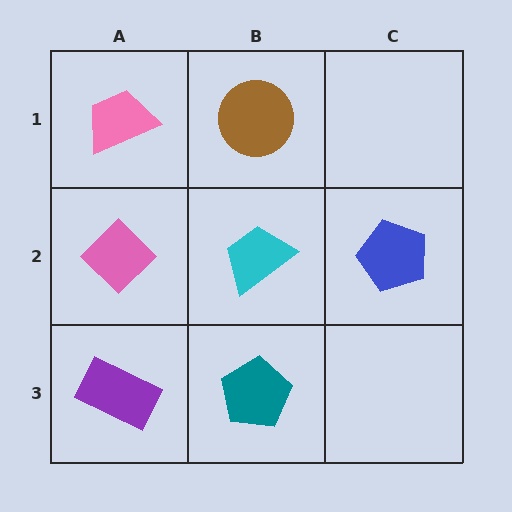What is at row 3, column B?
A teal pentagon.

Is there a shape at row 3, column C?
No, that cell is empty.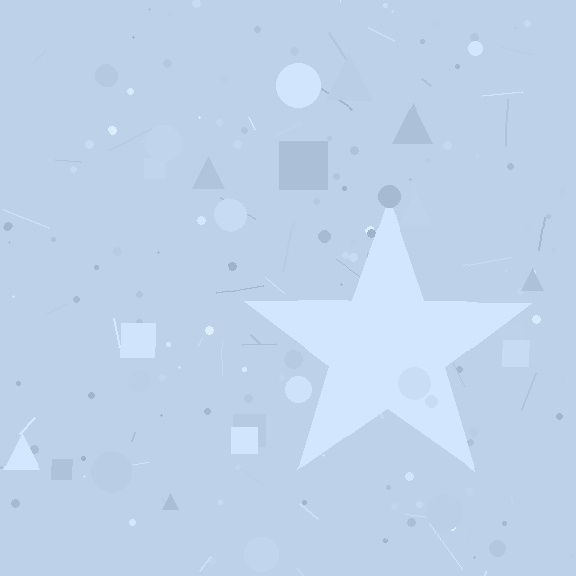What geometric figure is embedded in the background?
A star is embedded in the background.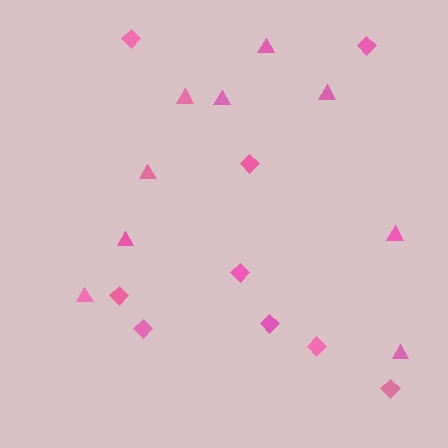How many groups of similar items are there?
There are 2 groups: one group of diamonds (9) and one group of triangles (9).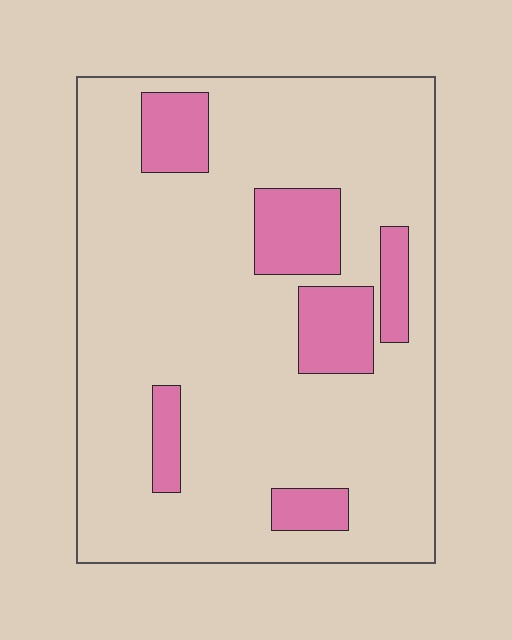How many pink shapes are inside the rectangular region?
6.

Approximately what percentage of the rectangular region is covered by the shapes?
Approximately 15%.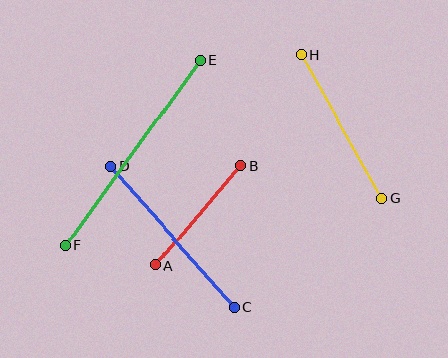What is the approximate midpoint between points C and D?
The midpoint is at approximately (173, 237) pixels.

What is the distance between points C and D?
The distance is approximately 187 pixels.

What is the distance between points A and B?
The distance is approximately 131 pixels.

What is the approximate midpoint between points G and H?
The midpoint is at approximately (341, 126) pixels.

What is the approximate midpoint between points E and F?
The midpoint is at approximately (133, 152) pixels.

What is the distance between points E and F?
The distance is approximately 229 pixels.